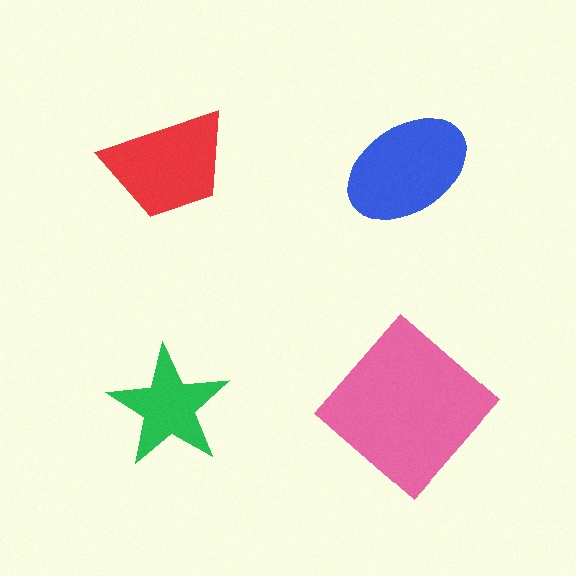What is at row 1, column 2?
A blue ellipse.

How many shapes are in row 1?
2 shapes.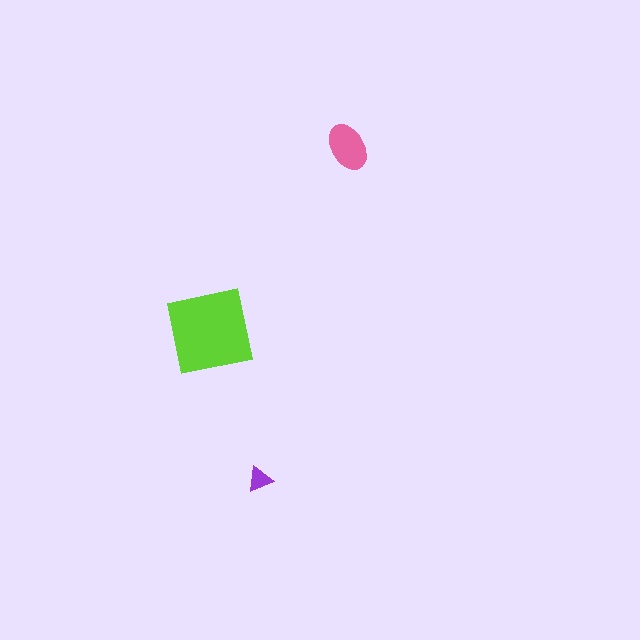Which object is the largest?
The lime square.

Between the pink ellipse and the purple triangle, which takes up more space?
The pink ellipse.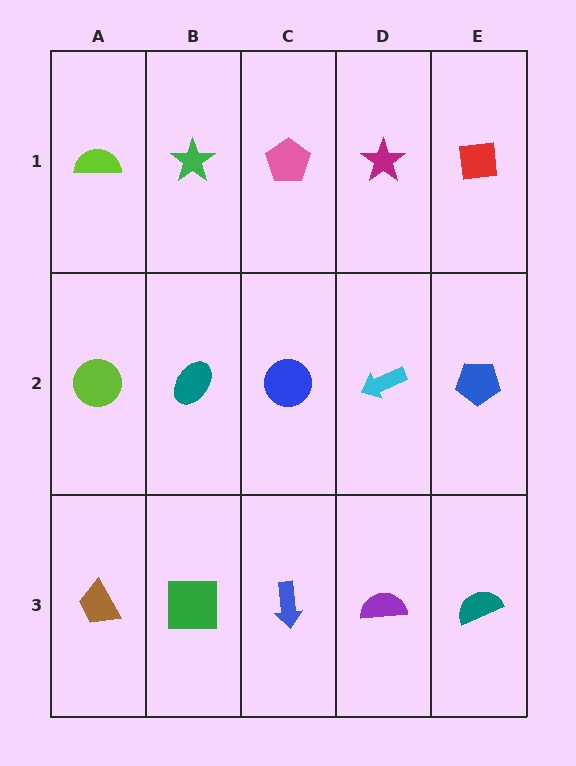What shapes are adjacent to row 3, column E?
A blue pentagon (row 2, column E), a purple semicircle (row 3, column D).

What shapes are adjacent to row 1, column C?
A blue circle (row 2, column C), a green star (row 1, column B), a magenta star (row 1, column D).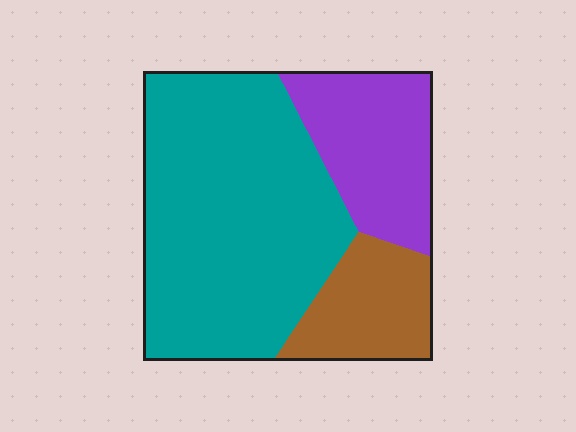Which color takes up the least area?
Brown, at roughly 15%.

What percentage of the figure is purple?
Purple takes up about one quarter (1/4) of the figure.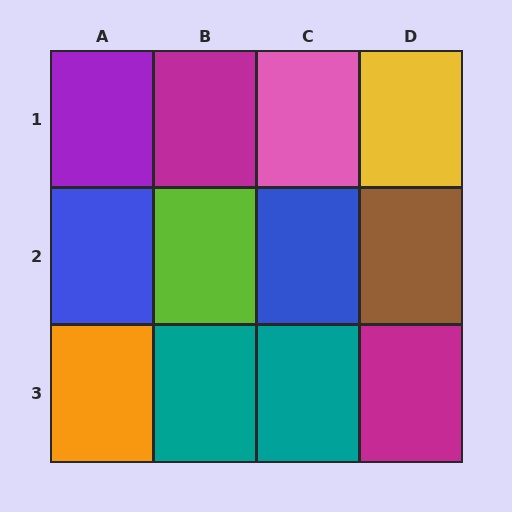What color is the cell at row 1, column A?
Purple.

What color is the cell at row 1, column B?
Magenta.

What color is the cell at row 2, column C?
Blue.